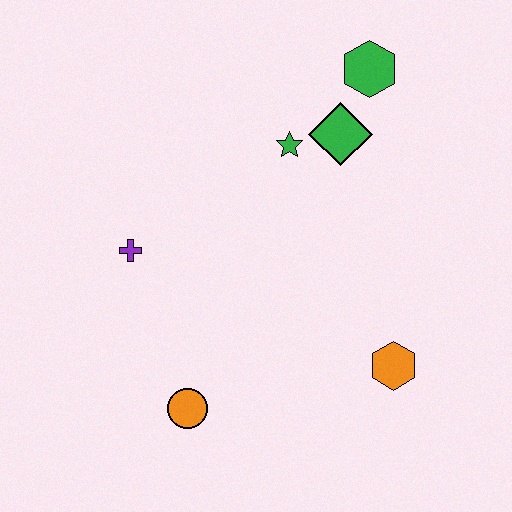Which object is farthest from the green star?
The orange circle is farthest from the green star.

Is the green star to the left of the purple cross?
No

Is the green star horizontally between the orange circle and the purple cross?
No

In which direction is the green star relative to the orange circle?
The green star is above the orange circle.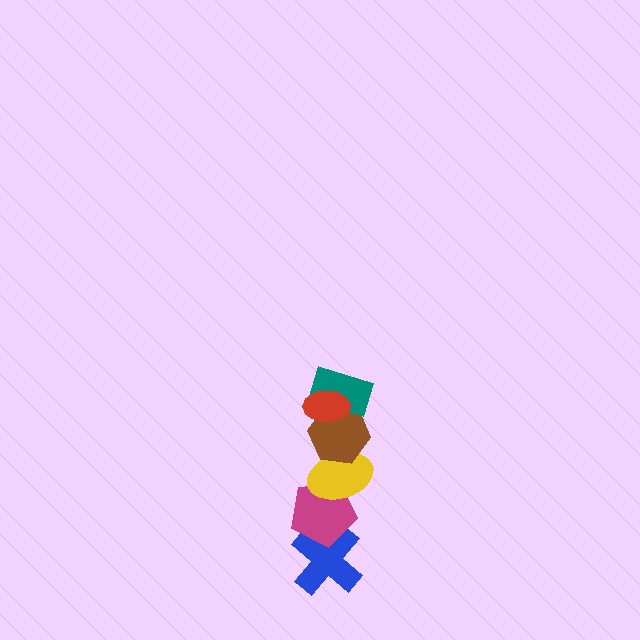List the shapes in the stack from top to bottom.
From top to bottom: the red ellipse, the teal rectangle, the brown hexagon, the yellow ellipse, the magenta pentagon, the blue cross.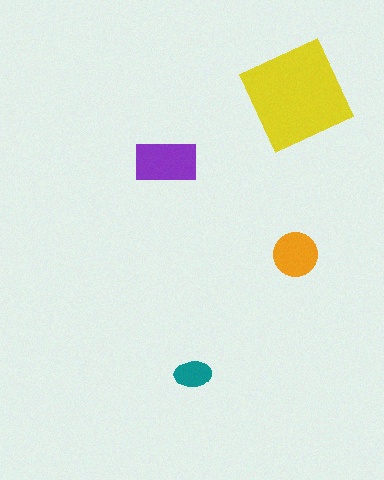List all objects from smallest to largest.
The teal ellipse, the orange circle, the purple rectangle, the yellow diamond.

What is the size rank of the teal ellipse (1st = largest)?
4th.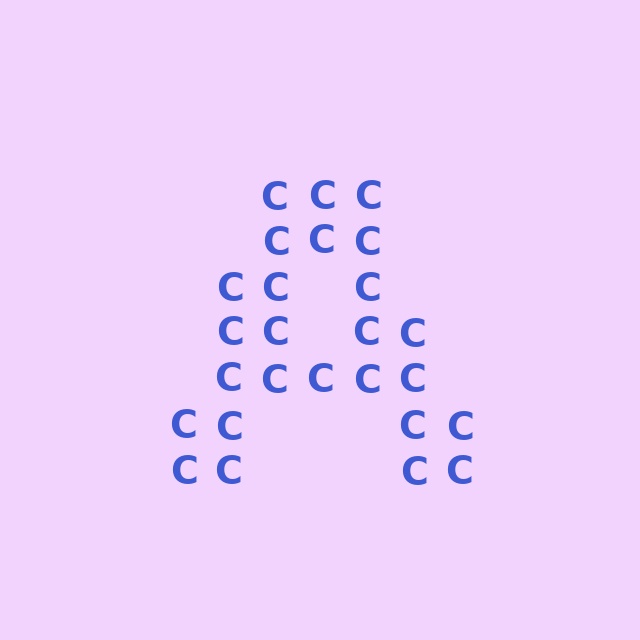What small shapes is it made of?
It is made of small letter C's.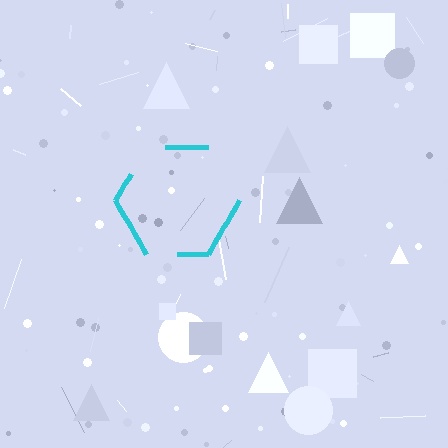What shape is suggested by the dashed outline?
The dashed outline suggests a hexagon.